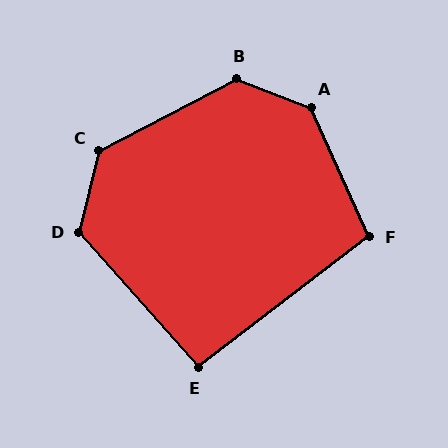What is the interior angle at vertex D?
Approximately 125 degrees (obtuse).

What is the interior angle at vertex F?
Approximately 103 degrees (obtuse).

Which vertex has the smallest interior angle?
E, at approximately 94 degrees.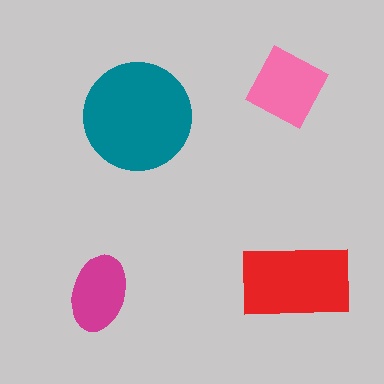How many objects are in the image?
There are 4 objects in the image.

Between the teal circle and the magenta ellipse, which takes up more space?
The teal circle.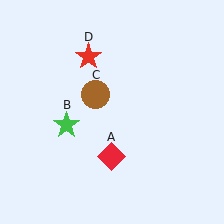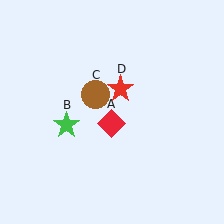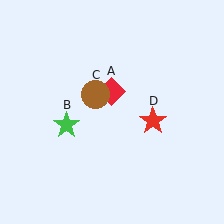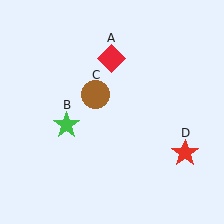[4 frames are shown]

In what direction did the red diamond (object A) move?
The red diamond (object A) moved up.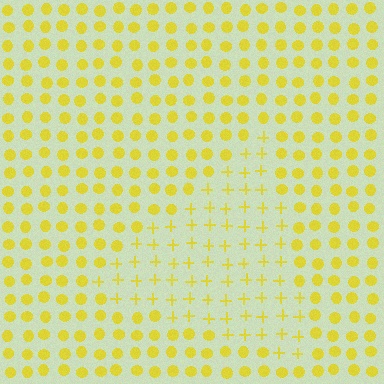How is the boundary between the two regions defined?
The boundary is defined by a change in element shape: plus signs inside vs. circles outside. All elements share the same color and spacing.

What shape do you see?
I see a triangle.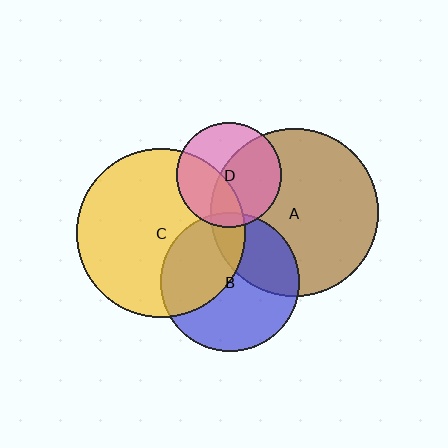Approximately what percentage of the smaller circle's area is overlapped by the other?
Approximately 10%.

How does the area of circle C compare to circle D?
Approximately 2.6 times.